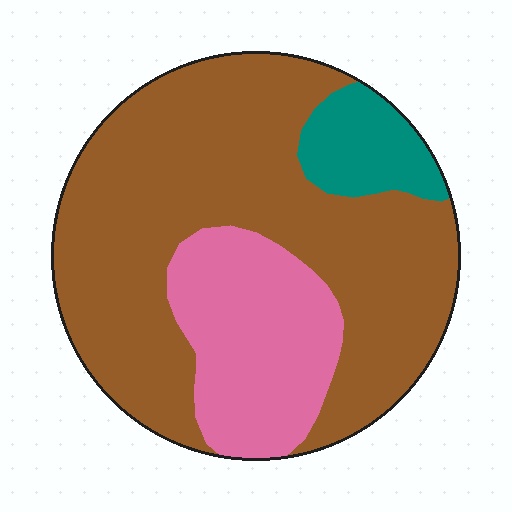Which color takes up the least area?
Teal, at roughly 10%.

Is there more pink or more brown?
Brown.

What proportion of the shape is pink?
Pink takes up about one quarter (1/4) of the shape.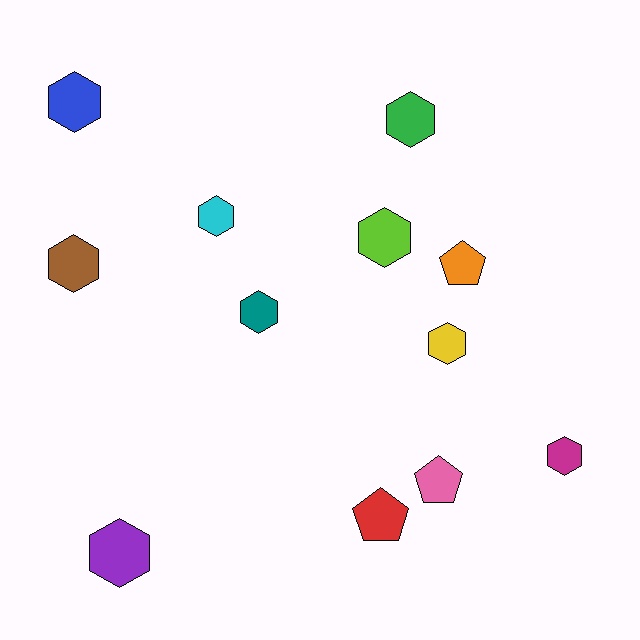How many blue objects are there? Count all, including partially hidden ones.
There is 1 blue object.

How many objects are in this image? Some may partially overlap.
There are 12 objects.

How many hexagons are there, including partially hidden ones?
There are 9 hexagons.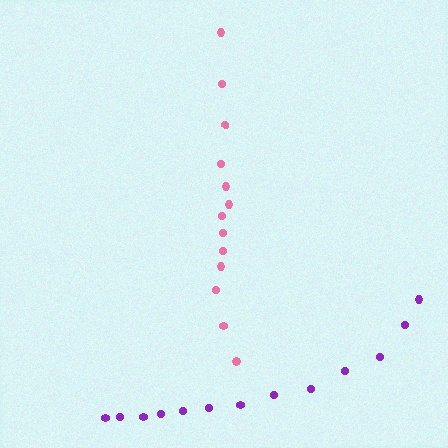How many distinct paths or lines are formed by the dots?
There are 2 distinct paths.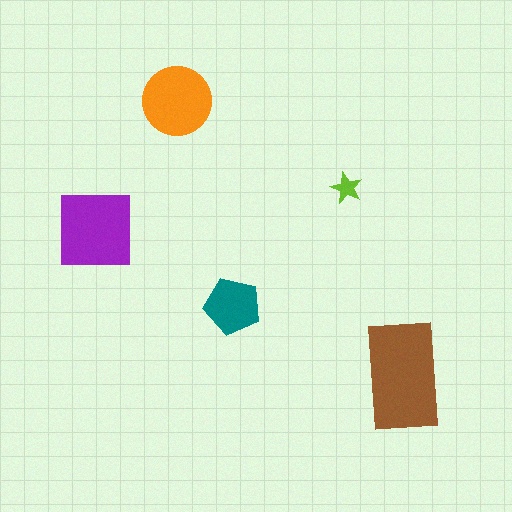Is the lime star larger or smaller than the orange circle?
Smaller.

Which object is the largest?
The brown rectangle.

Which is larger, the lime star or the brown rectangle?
The brown rectangle.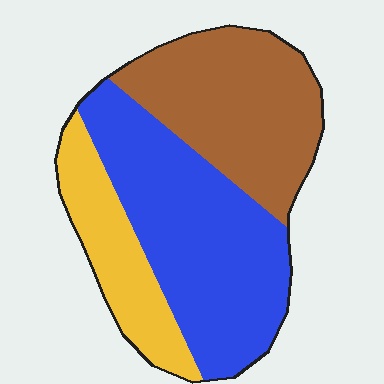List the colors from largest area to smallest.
From largest to smallest: blue, brown, yellow.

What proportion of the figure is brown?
Brown covers about 35% of the figure.